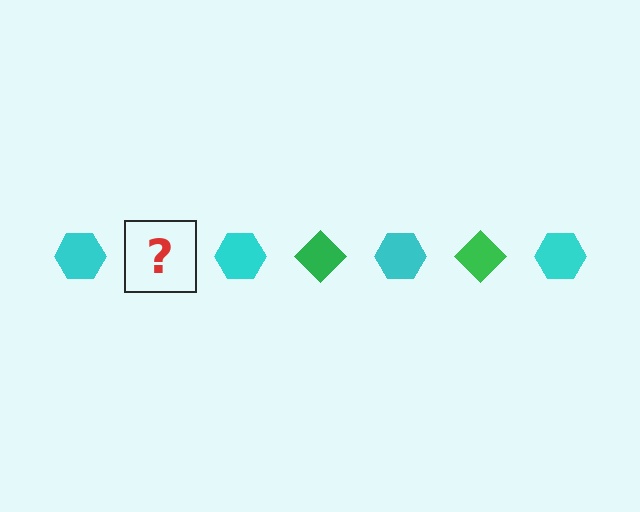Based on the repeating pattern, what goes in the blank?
The blank should be a green diamond.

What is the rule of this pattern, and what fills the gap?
The rule is that the pattern alternates between cyan hexagon and green diamond. The gap should be filled with a green diamond.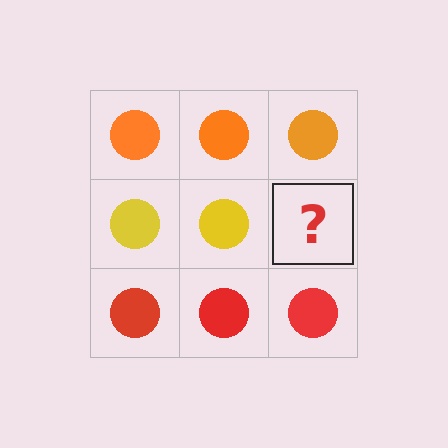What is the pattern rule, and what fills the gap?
The rule is that each row has a consistent color. The gap should be filled with a yellow circle.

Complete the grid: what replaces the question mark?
The question mark should be replaced with a yellow circle.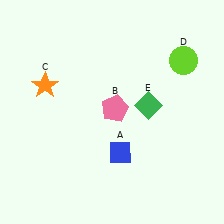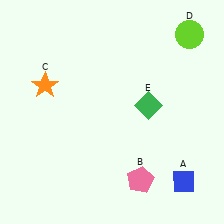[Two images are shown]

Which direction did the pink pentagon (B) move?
The pink pentagon (B) moved down.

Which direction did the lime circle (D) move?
The lime circle (D) moved up.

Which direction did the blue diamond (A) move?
The blue diamond (A) moved right.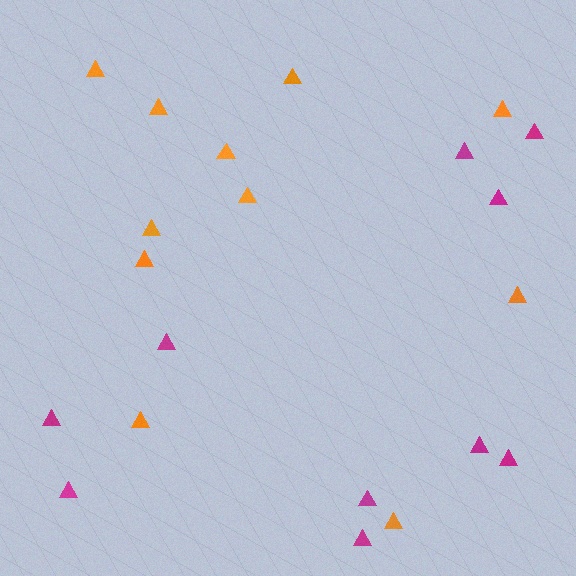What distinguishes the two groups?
There are 2 groups: one group of magenta triangles (10) and one group of orange triangles (11).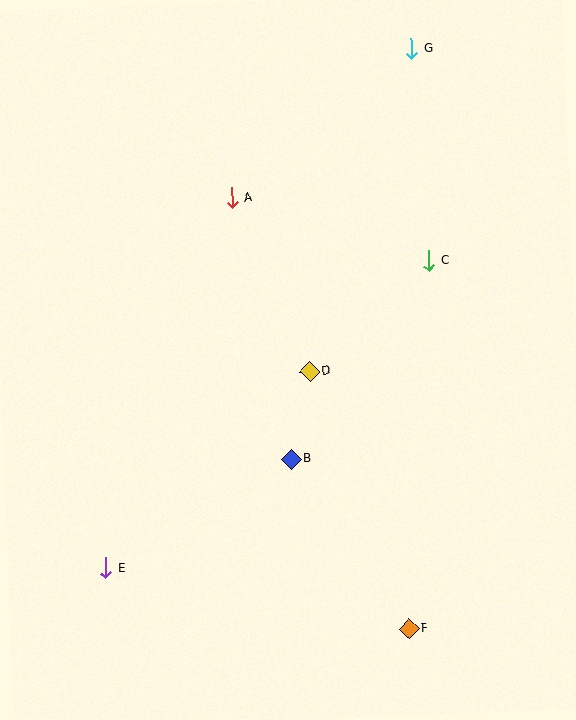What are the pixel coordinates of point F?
Point F is at (409, 629).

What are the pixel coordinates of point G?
Point G is at (412, 49).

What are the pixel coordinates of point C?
Point C is at (429, 260).